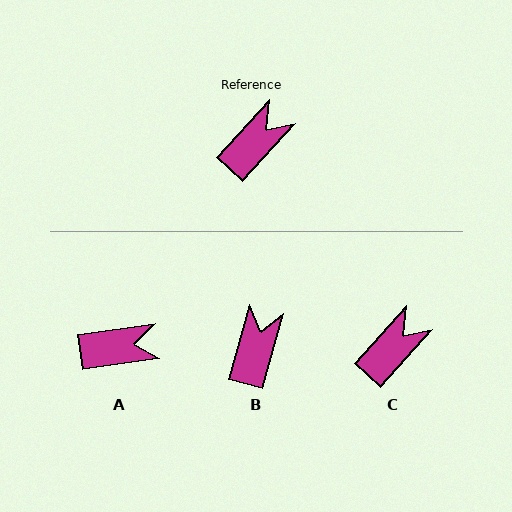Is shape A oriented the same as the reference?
No, it is off by about 40 degrees.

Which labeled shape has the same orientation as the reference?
C.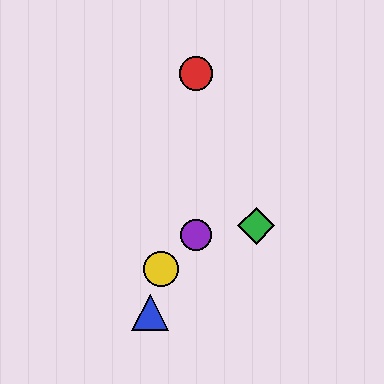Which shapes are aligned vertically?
The red circle, the purple circle are aligned vertically.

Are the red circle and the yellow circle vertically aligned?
No, the red circle is at x≈196 and the yellow circle is at x≈161.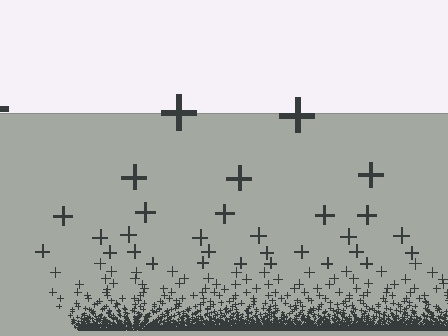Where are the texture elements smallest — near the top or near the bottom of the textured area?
Near the bottom.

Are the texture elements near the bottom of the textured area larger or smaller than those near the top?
Smaller. The gradient is inverted — elements near the bottom are smaller and denser.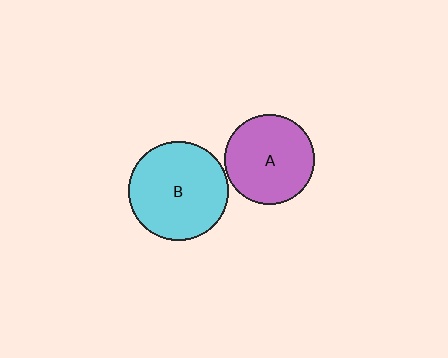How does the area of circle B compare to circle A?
Approximately 1.2 times.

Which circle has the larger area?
Circle B (cyan).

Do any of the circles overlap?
No, none of the circles overlap.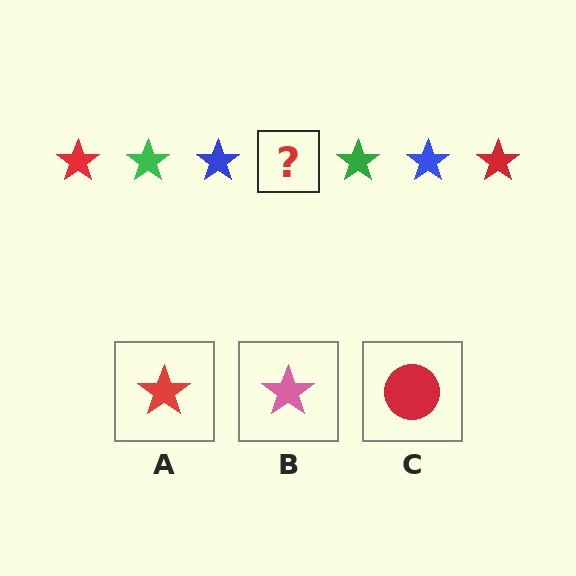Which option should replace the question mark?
Option A.